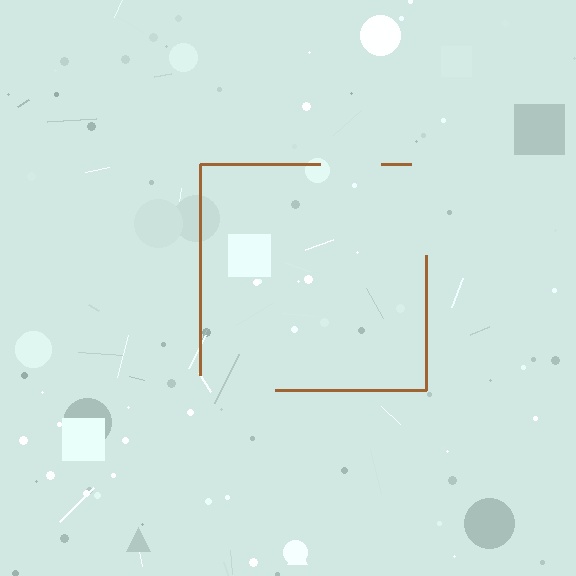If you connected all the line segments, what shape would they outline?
They would outline a square.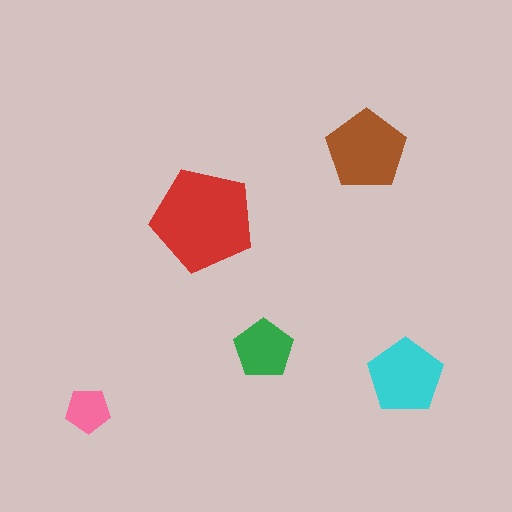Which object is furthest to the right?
The cyan pentagon is rightmost.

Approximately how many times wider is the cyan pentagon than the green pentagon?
About 1.5 times wider.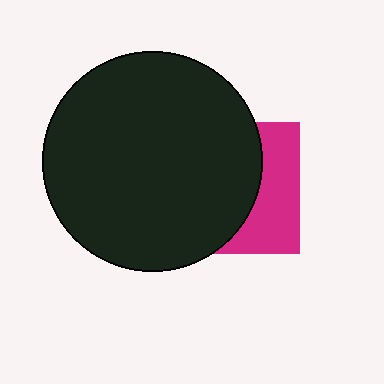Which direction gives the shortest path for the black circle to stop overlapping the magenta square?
Moving left gives the shortest separation.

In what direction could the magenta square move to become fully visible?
The magenta square could move right. That would shift it out from behind the black circle entirely.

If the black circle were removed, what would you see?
You would see the complete magenta square.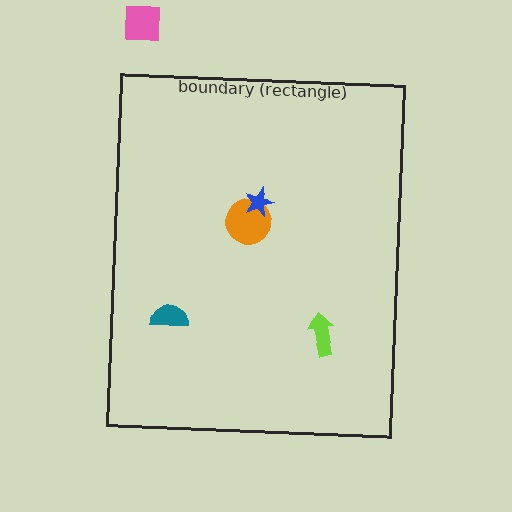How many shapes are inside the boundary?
4 inside, 1 outside.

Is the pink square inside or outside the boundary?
Outside.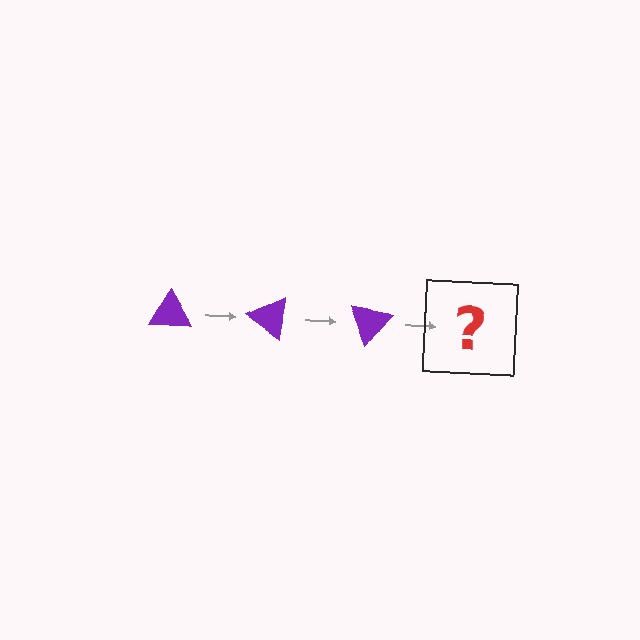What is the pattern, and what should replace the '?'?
The pattern is that the triangle rotates 35 degrees each step. The '?' should be a purple triangle rotated 105 degrees.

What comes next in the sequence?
The next element should be a purple triangle rotated 105 degrees.